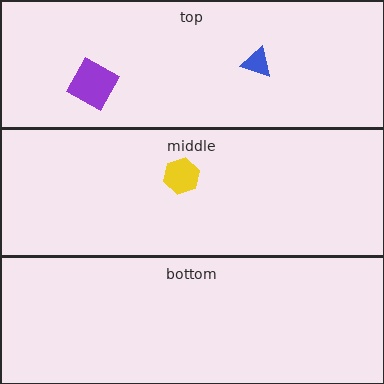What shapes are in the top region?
The blue triangle, the purple square.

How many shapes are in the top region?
2.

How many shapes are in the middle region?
1.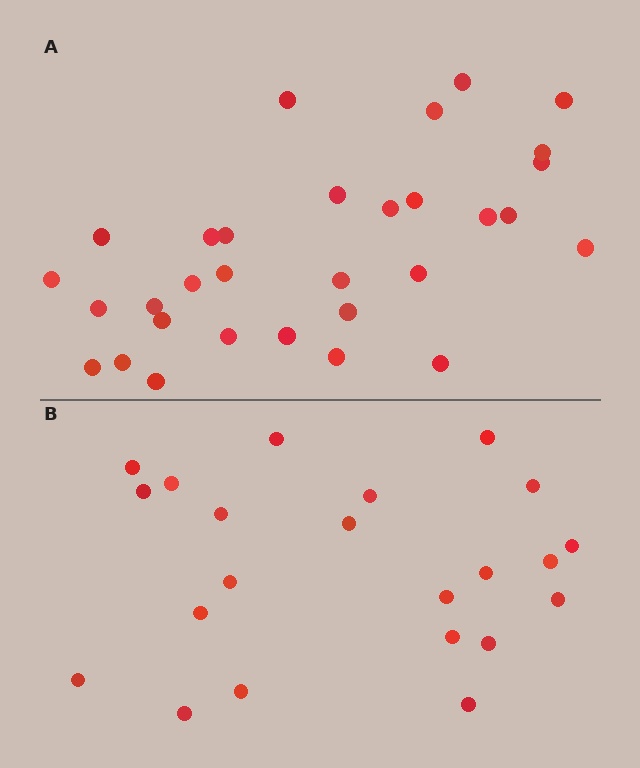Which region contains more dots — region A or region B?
Region A (the top region) has more dots.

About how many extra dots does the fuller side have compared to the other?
Region A has roughly 8 or so more dots than region B.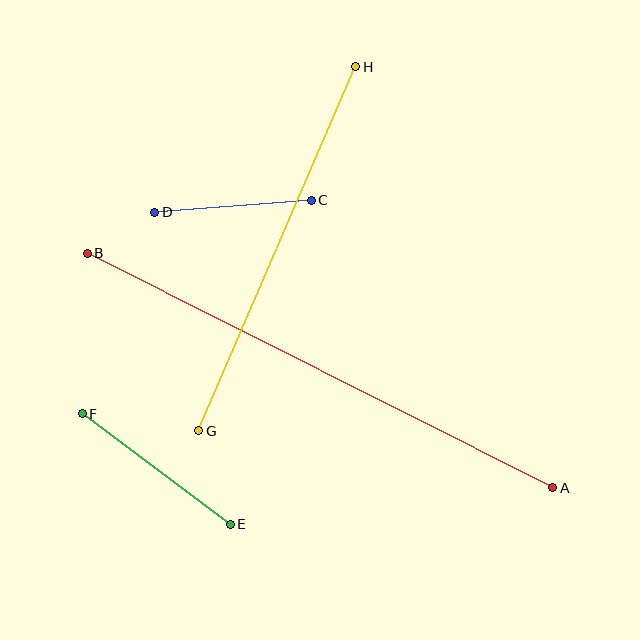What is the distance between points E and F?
The distance is approximately 185 pixels.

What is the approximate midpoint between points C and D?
The midpoint is at approximately (233, 206) pixels.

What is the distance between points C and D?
The distance is approximately 157 pixels.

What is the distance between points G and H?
The distance is approximately 396 pixels.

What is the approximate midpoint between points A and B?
The midpoint is at approximately (320, 370) pixels.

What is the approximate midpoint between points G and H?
The midpoint is at approximately (277, 249) pixels.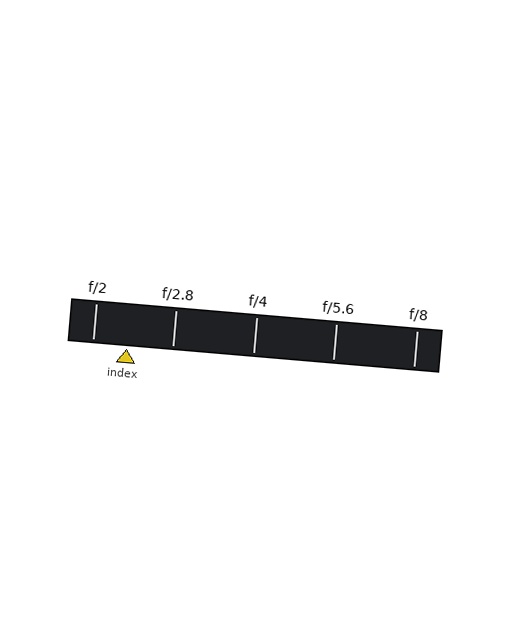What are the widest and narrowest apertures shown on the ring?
The widest aperture shown is f/2 and the narrowest is f/8.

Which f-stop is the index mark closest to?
The index mark is closest to f/2.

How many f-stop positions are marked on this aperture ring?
There are 5 f-stop positions marked.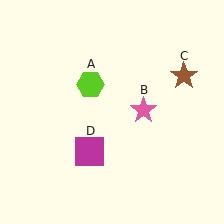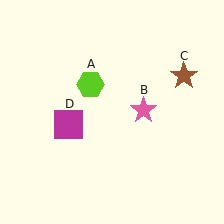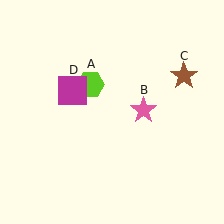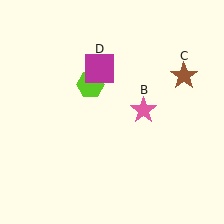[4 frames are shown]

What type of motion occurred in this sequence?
The magenta square (object D) rotated clockwise around the center of the scene.